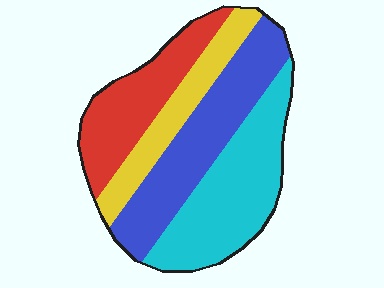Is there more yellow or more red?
Red.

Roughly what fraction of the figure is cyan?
Cyan covers 32% of the figure.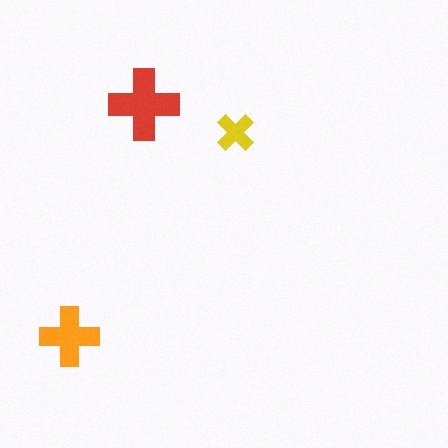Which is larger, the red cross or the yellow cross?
The red one.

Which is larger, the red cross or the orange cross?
The red one.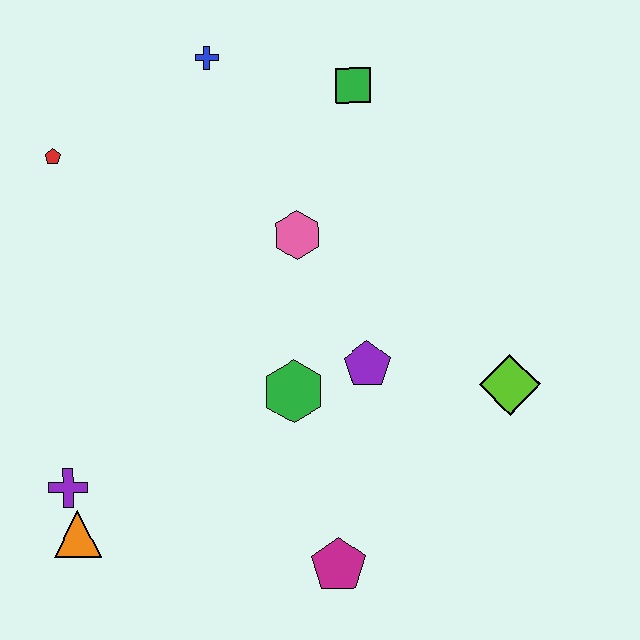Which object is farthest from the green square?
The orange triangle is farthest from the green square.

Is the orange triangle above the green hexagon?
No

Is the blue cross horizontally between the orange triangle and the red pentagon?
No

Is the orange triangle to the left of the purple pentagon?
Yes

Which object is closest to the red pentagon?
The blue cross is closest to the red pentagon.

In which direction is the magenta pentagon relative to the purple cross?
The magenta pentagon is to the right of the purple cross.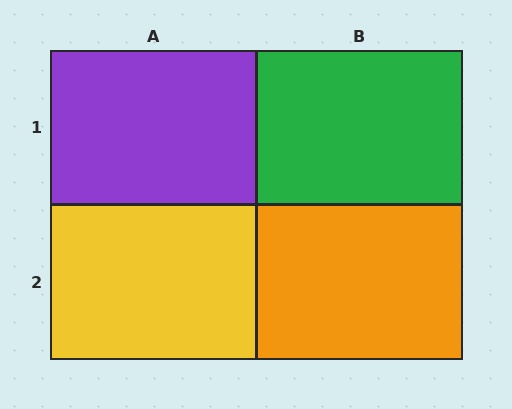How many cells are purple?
1 cell is purple.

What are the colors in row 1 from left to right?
Purple, green.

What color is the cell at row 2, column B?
Orange.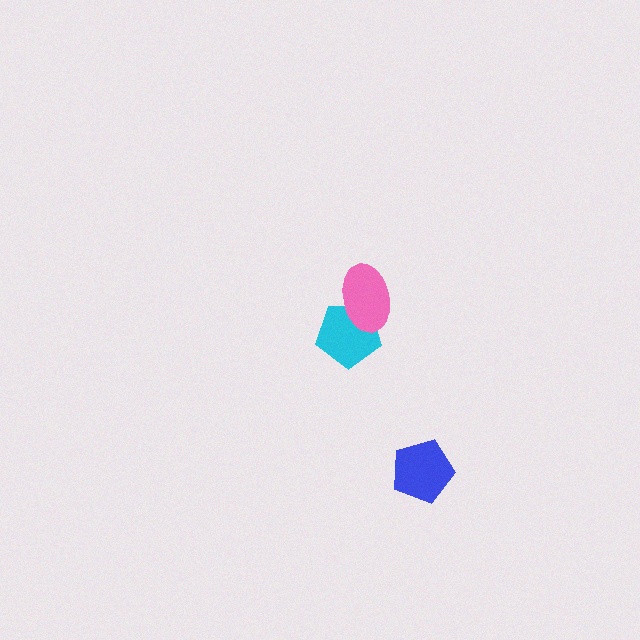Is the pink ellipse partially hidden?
No, no other shape covers it.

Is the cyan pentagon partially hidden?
Yes, it is partially covered by another shape.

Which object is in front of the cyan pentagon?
The pink ellipse is in front of the cyan pentagon.